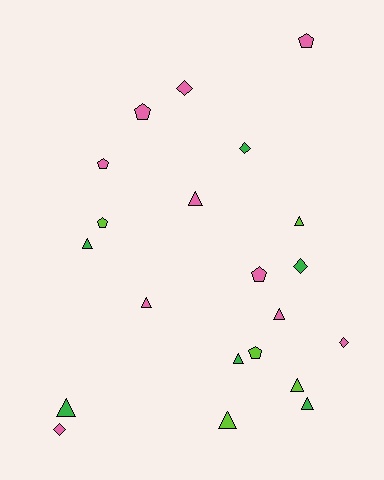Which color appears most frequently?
Pink, with 10 objects.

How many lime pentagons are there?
There are 2 lime pentagons.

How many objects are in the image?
There are 21 objects.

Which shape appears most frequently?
Triangle, with 10 objects.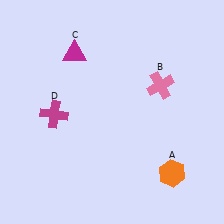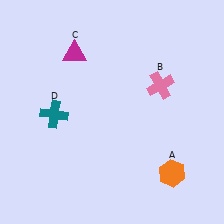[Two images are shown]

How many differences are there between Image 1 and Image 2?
There is 1 difference between the two images.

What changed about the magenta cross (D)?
In Image 1, D is magenta. In Image 2, it changed to teal.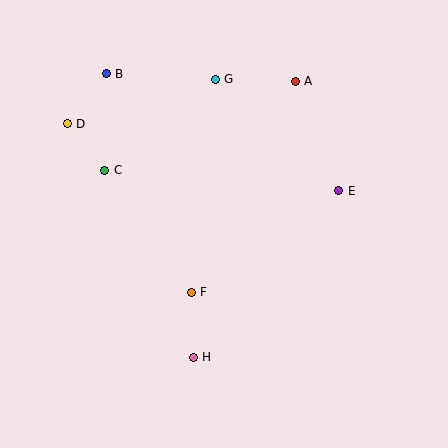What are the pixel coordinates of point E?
Point E is at (339, 191).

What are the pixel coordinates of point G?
Point G is at (215, 79).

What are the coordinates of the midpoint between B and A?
The midpoint between B and A is at (201, 77).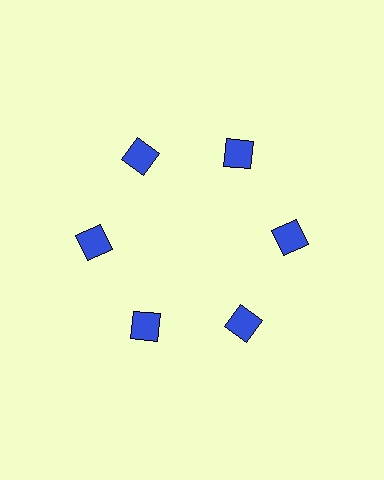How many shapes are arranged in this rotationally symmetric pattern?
There are 6 shapes, arranged in 6 groups of 1.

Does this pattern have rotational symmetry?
Yes, this pattern has 6-fold rotational symmetry. It looks the same after rotating 60 degrees around the center.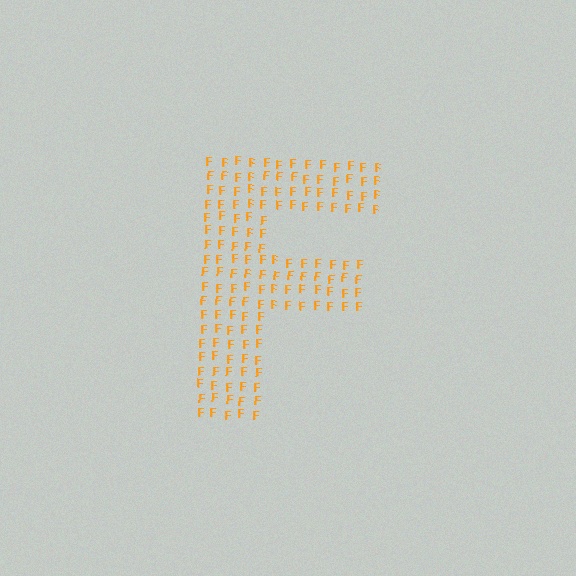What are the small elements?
The small elements are letter F's.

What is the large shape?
The large shape is the letter F.